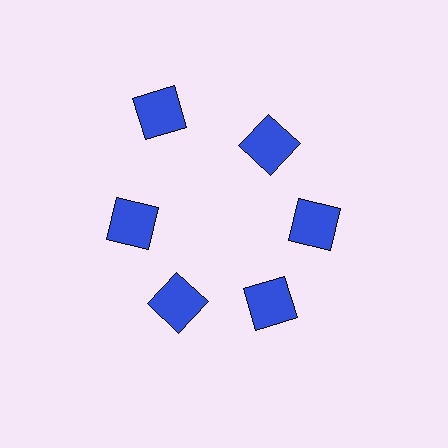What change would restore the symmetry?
The symmetry would be restored by moving it inward, back onto the ring so that all 6 squares sit at equal angles and equal distance from the center.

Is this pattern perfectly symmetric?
No. The 6 blue squares are arranged in a ring, but one element near the 11 o'clock position is pushed outward from the center, breaking the 6-fold rotational symmetry.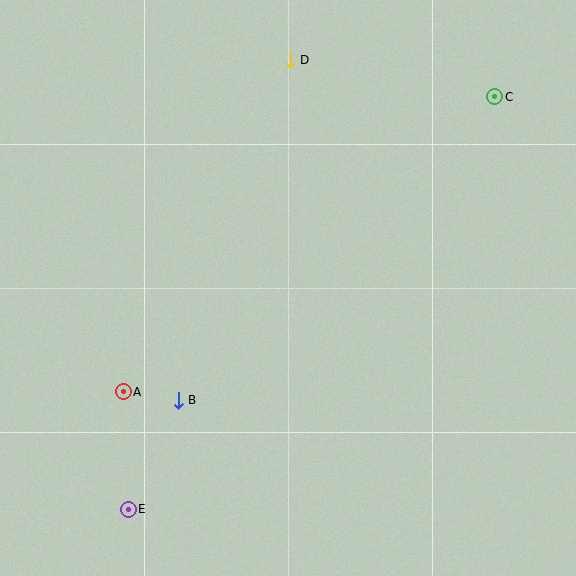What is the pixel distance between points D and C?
The distance between D and C is 208 pixels.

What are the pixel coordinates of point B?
Point B is at (178, 400).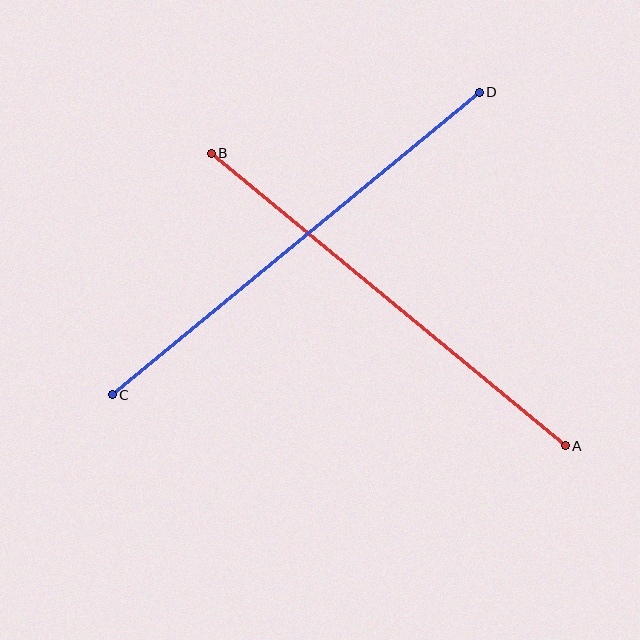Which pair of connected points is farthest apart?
Points C and D are farthest apart.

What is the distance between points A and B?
The distance is approximately 459 pixels.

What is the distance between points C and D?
The distance is approximately 476 pixels.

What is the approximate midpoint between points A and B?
The midpoint is at approximately (388, 300) pixels.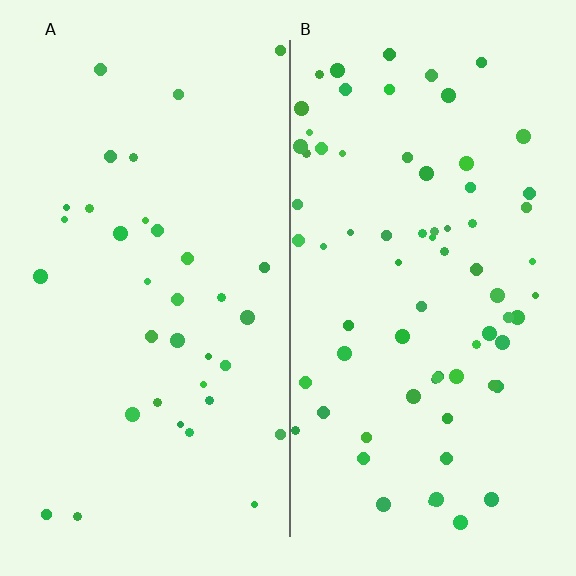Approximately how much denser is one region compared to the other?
Approximately 2.1× — region B over region A.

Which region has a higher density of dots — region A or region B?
B (the right).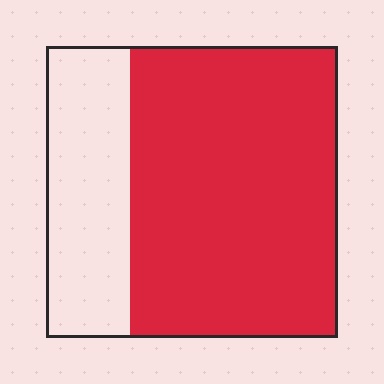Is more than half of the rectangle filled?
Yes.